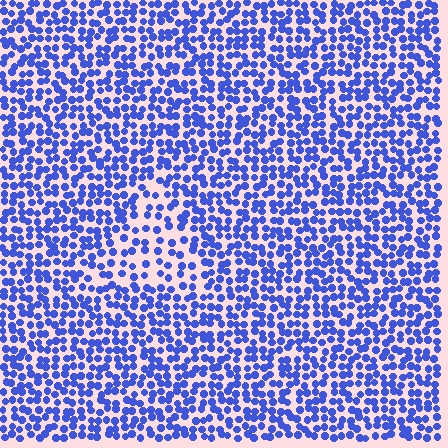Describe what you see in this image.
The image contains small blue elements arranged at two different densities. A triangle-shaped region is visible where the elements are less densely packed than the surrounding area.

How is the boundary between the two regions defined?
The boundary is defined by a change in element density (approximately 1.8x ratio). All elements are the same color, size, and shape.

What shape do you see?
I see a triangle.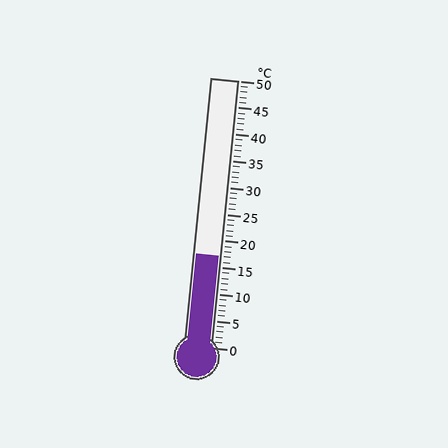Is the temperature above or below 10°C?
The temperature is above 10°C.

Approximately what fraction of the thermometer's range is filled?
The thermometer is filled to approximately 35% of its range.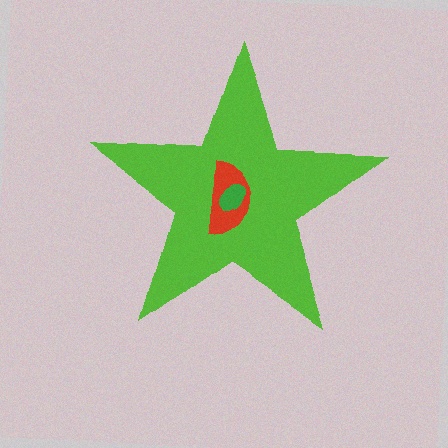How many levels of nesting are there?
3.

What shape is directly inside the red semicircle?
The green ellipse.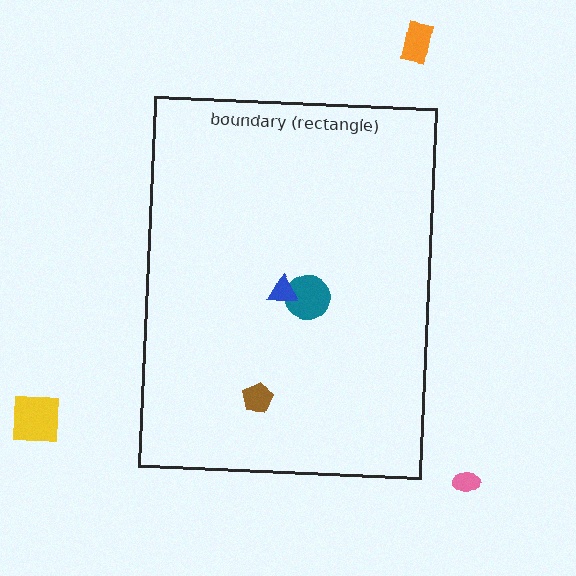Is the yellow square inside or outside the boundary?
Outside.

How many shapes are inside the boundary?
3 inside, 3 outside.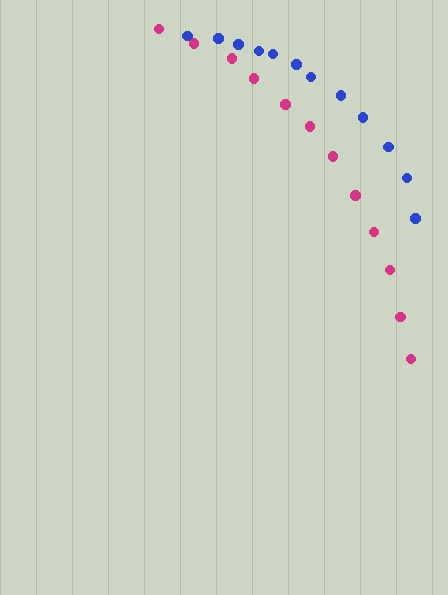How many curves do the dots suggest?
There are 2 distinct paths.